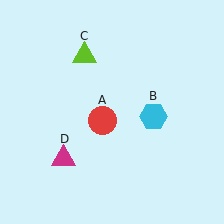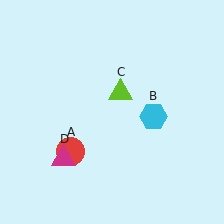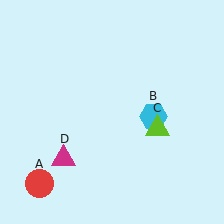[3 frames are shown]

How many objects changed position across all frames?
2 objects changed position: red circle (object A), lime triangle (object C).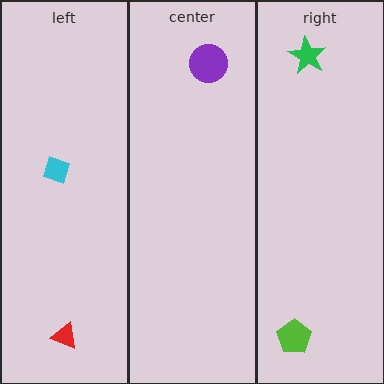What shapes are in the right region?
The lime pentagon, the green star.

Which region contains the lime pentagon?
The right region.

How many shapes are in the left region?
2.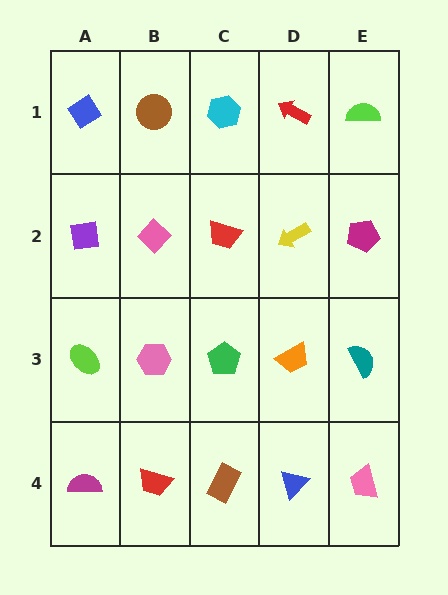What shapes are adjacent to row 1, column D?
A yellow arrow (row 2, column D), a cyan hexagon (row 1, column C), a lime semicircle (row 1, column E).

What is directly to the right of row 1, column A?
A brown circle.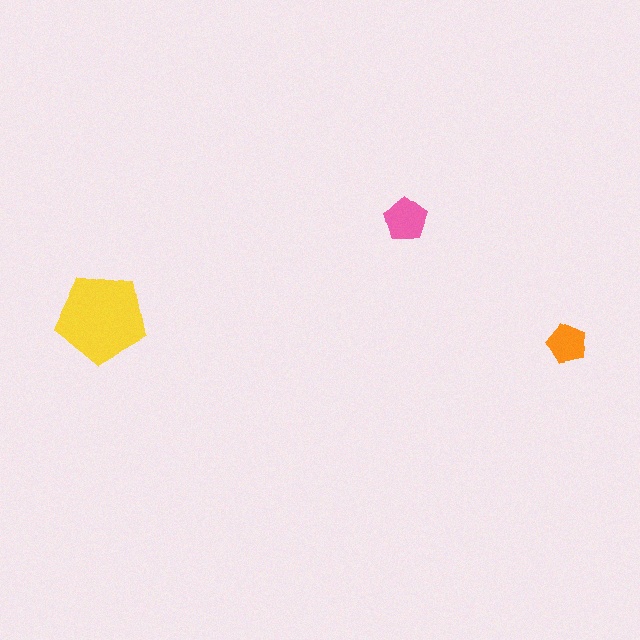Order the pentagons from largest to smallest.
the yellow one, the pink one, the orange one.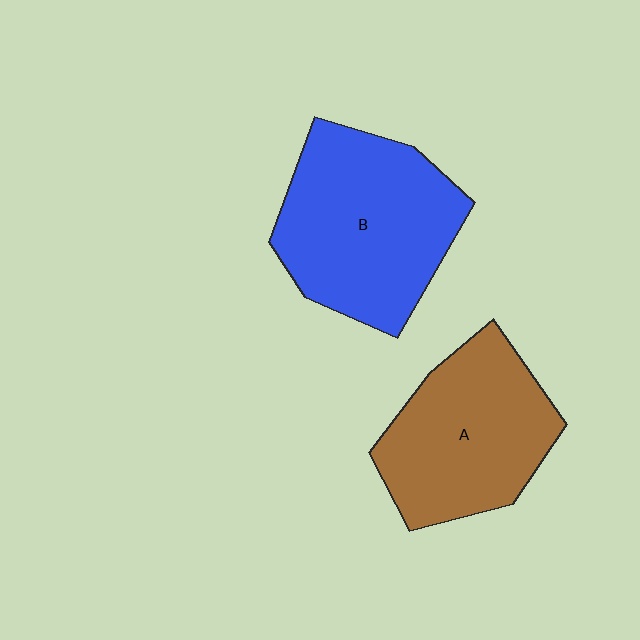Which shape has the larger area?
Shape B (blue).